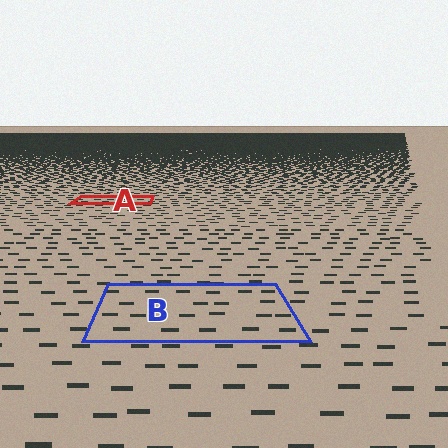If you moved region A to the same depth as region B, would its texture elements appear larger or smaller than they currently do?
They would appear larger. At a closer depth, the same texture elements are projected at a bigger on-screen size.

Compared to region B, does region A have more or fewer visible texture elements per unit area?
Region A has more texture elements per unit area — they are packed more densely because it is farther away.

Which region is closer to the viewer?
Region B is closer. The texture elements there are larger and more spread out.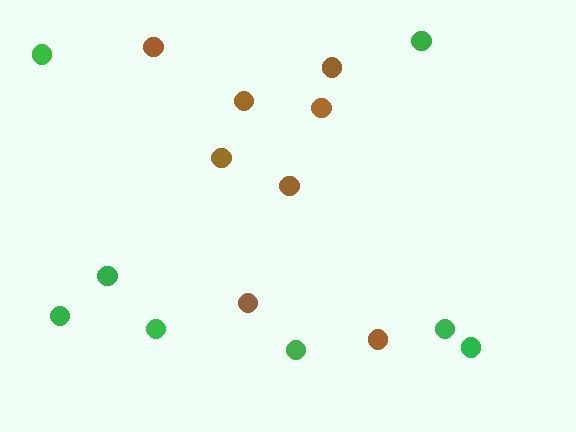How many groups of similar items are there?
There are 2 groups: one group of brown circles (8) and one group of green circles (8).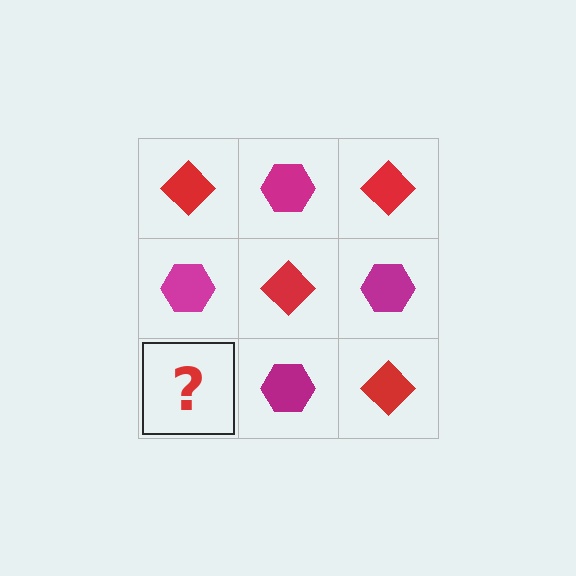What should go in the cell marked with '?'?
The missing cell should contain a red diamond.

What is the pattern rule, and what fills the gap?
The rule is that it alternates red diamond and magenta hexagon in a checkerboard pattern. The gap should be filled with a red diamond.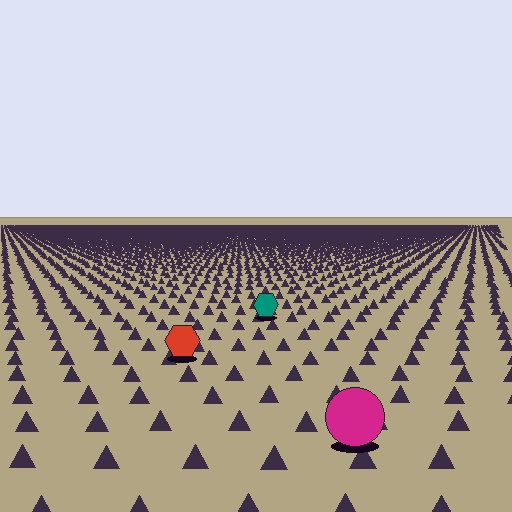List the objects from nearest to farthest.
From nearest to farthest: the magenta circle, the red hexagon, the teal hexagon.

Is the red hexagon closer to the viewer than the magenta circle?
No. The magenta circle is closer — you can tell from the texture gradient: the ground texture is coarser near it.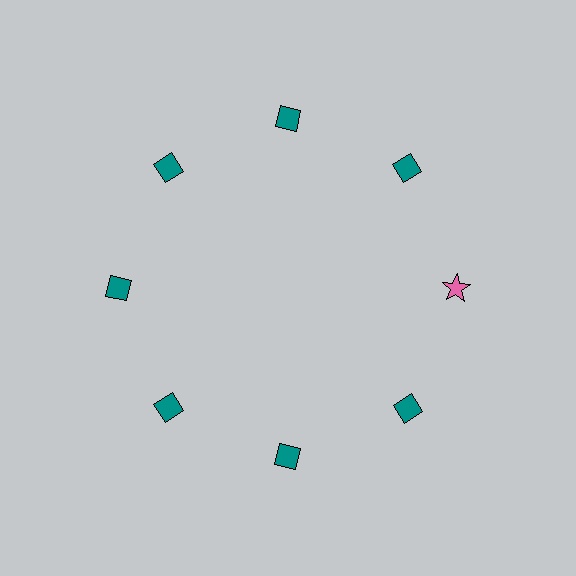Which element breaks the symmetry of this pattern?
The pink star at roughly the 3 o'clock position breaks the symmetry. All other shapes are teal diamonds.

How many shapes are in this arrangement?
There are 8 shapes arranged in a ring pattern.